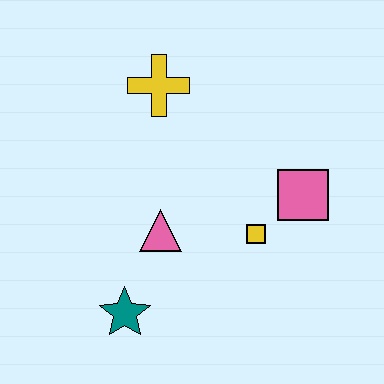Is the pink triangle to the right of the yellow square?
No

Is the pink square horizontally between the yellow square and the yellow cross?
No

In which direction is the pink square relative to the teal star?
The pink square is to the right of the teal star.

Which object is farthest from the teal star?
The yellow cross is farthest from the teal star.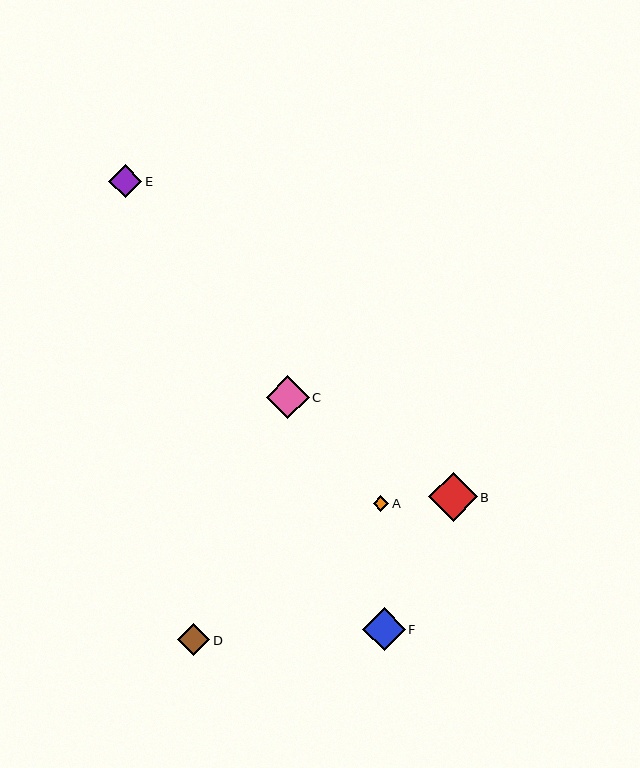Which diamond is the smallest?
Diamond A is the smallest with a size of approximately 15 pixels.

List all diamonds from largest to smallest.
From largest to smallest: B, C, F, E, D, A.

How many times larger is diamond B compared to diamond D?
Diamond B is approximately 1.5 times the size of diamond D.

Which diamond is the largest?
Diamond B is the largest with a size of approximately 48 pixels.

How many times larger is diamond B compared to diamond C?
Diamond B is approximately 1.1 times the size of diamond C.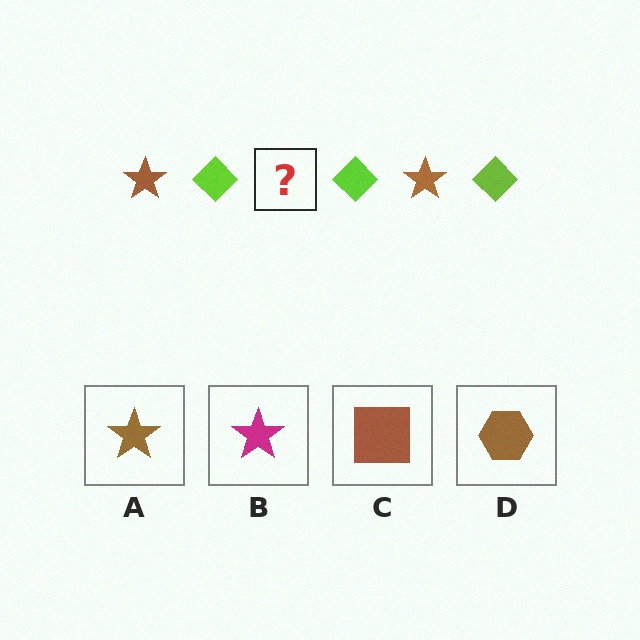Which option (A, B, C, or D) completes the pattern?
A.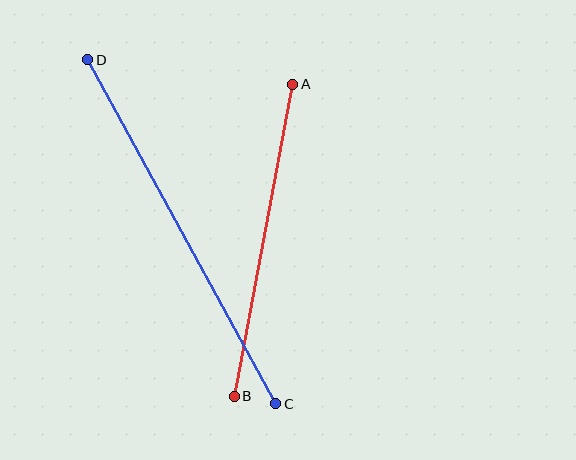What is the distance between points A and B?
The distance is approximately 317 pixels.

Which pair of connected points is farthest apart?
Points C and D are farthest apart.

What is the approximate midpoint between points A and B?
The midpoint is at approximately (264, 240) pixels.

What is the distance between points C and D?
The distance is approximately 392 pixels.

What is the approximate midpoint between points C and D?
The midpoint is at approximately (182, 232) pixels.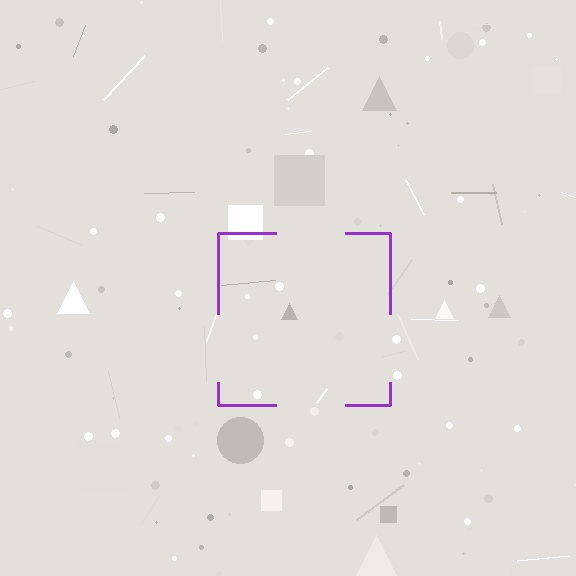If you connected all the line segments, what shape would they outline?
They would outline a square.